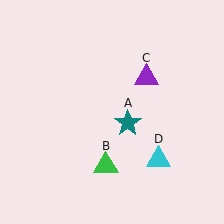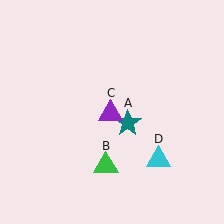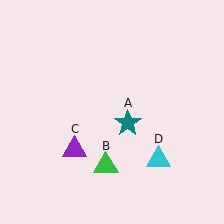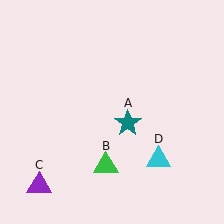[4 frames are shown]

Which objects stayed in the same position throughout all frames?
Teal star (object A) and green triangle (object B) and cyan triangle (object D) remained stationary.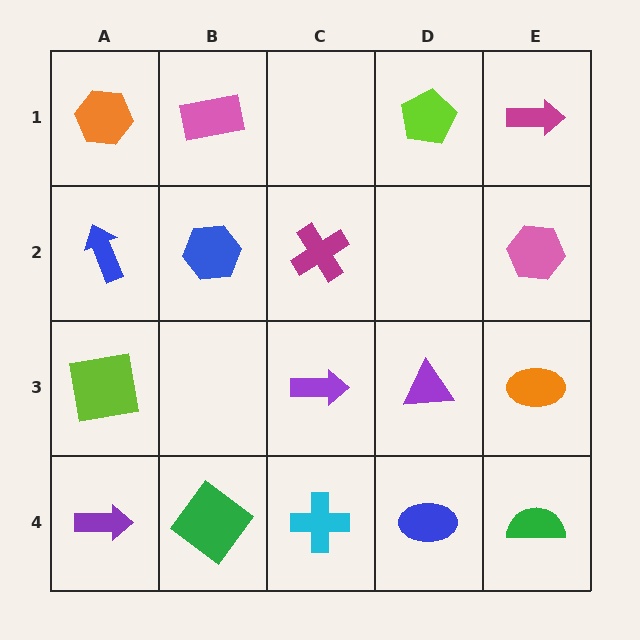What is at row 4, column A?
A purple arrow.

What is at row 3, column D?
A purple triangle.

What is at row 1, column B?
A pink rectangle.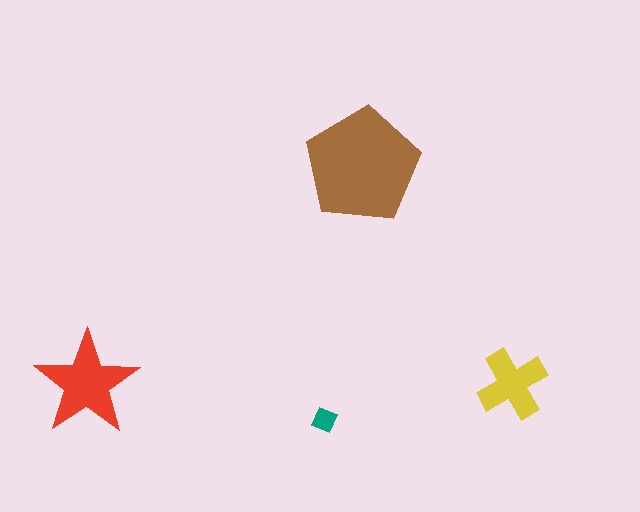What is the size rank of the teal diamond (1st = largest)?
4th.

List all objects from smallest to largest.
The teal diamond, the yellow cross, the red star, the brown pentagon.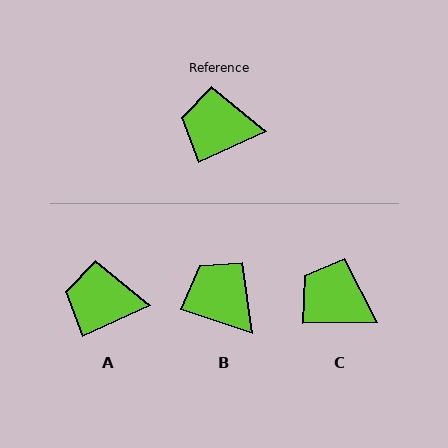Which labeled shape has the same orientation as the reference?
A.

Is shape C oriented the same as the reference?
No, it is off by about 24 degrees.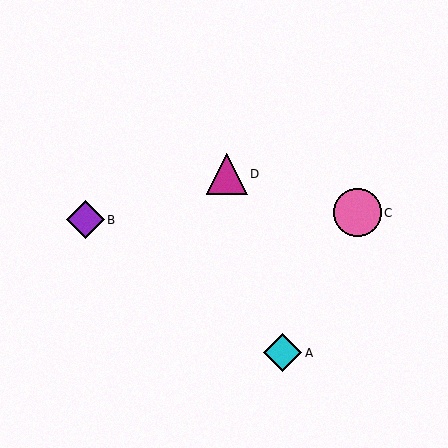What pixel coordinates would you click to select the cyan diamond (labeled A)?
Click at (283, 353) to select the cyan diamond A.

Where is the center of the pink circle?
The center of the pink circle is at (357, 213).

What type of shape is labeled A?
Shape A is a cyan diamond.